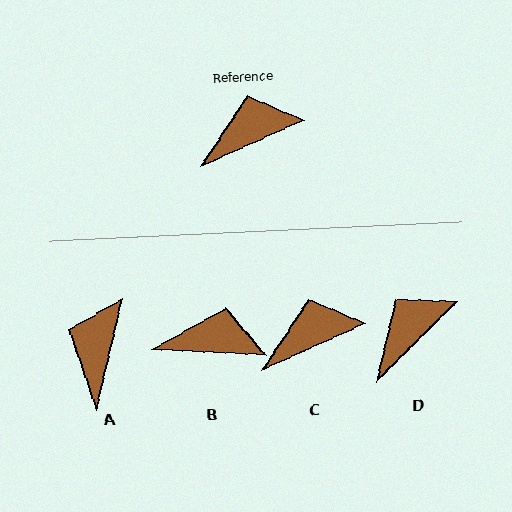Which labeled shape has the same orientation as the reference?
C.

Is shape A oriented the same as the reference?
No, it is off by about 53 degrees.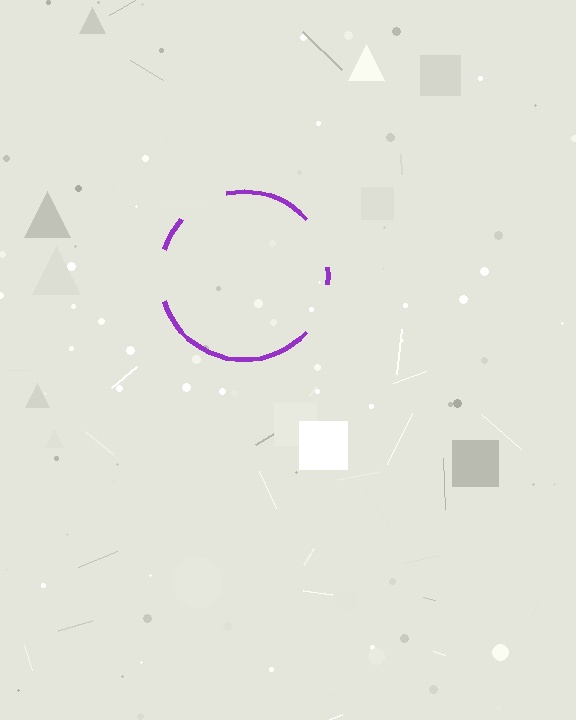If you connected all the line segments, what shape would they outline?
They would outline a circle.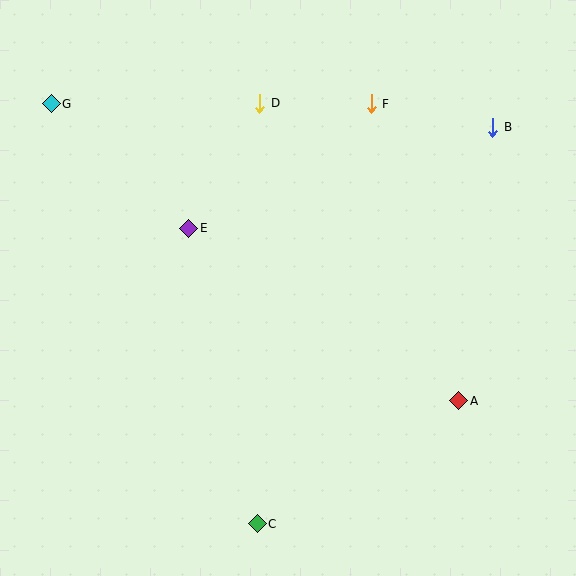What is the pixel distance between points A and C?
The distance between A and C is 236 pixels.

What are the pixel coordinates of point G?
Point G is at (51, 104).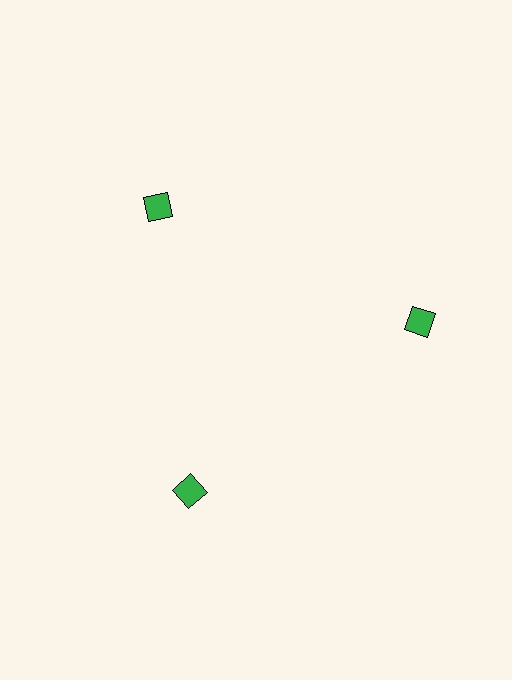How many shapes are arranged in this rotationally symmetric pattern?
There are 3 shapes, arranged in 3 groups of 1.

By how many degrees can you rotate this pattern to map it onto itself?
The pattern maps onto itself every 120 degrees of rotation.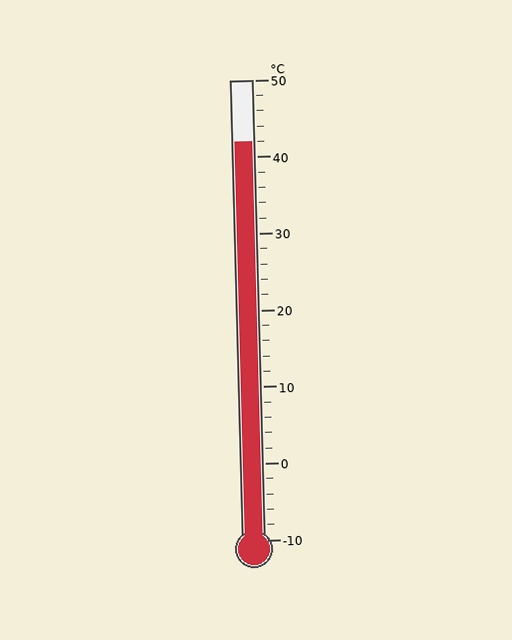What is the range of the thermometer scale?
The thermometer scale ranges from -10°C to 50°C.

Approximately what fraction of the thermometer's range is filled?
The thermometer is filled to approximately 85% of its range.